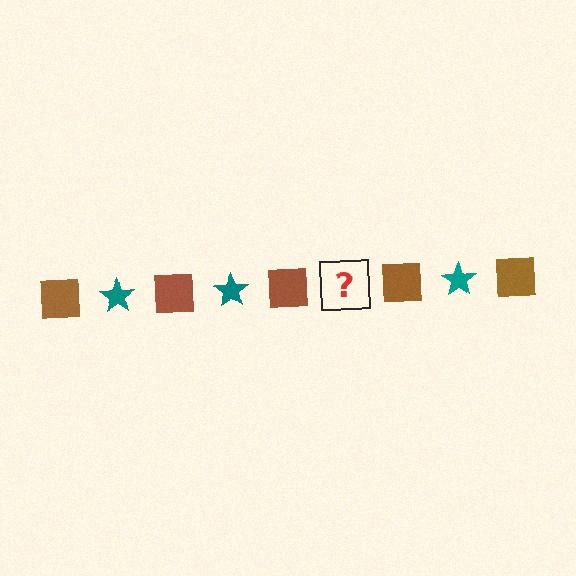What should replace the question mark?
The question mark should be replaced with a teal star.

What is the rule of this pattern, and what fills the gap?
The rule is that the pattern alternates between brown square and teal star. The gap should be filled with a teal star.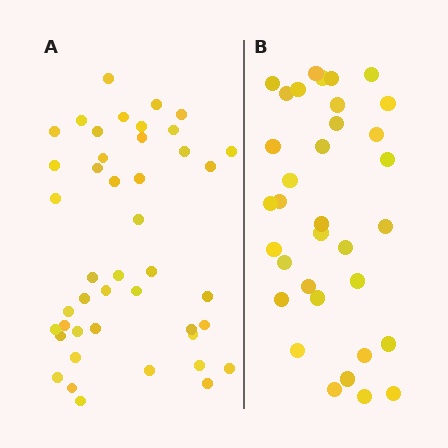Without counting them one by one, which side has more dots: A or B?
Region A (the left region) has more dots.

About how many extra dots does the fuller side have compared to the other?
Region A has roughly 10 or so more dots than region B.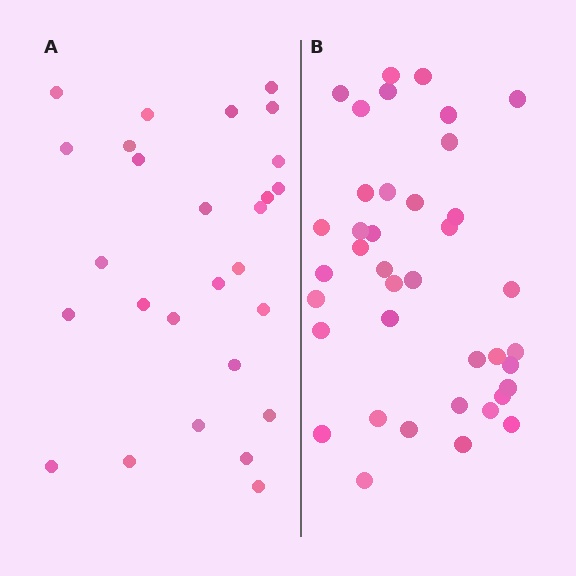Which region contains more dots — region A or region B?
Region B (the right region) has more dots.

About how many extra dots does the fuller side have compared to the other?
Region B has roughly 12 or so more dots than region A.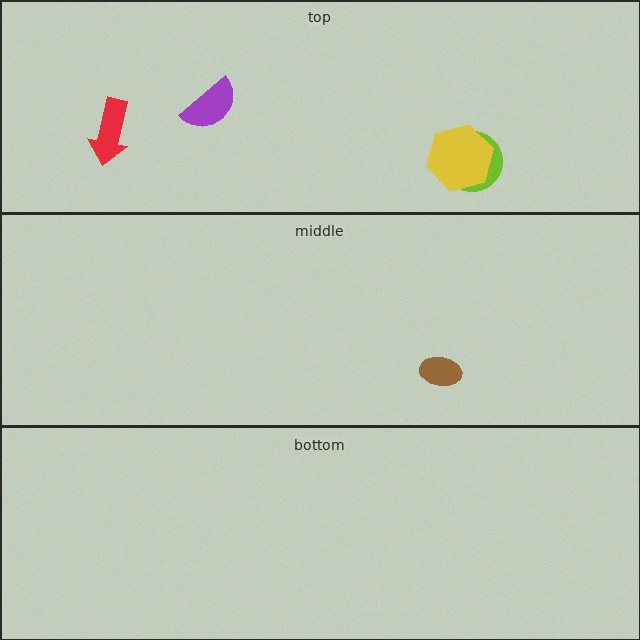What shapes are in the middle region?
The brown ellipse.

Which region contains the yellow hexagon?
The top region.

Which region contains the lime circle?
The top region.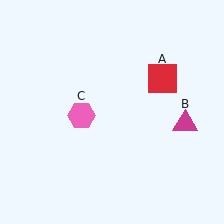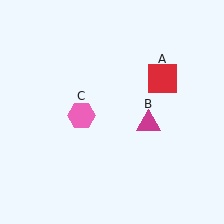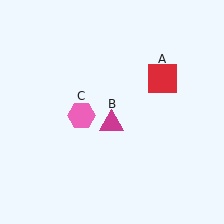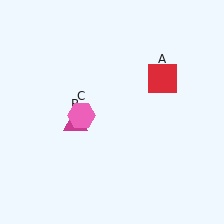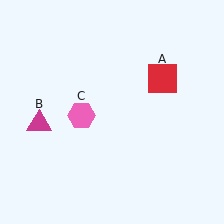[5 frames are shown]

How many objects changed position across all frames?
1 object changed position: magenta triangle (object B).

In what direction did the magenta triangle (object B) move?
The magenta triangle (object B) moved left.